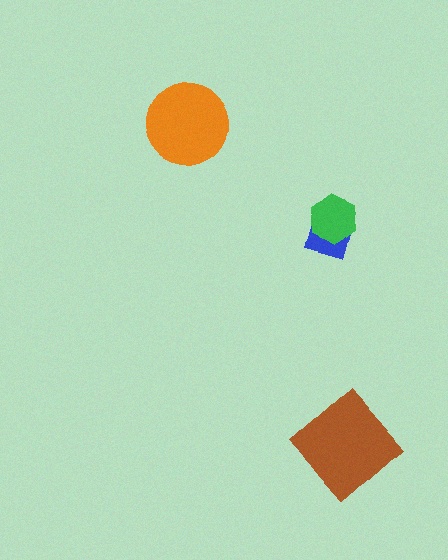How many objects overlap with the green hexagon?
1 object overlaps with the green hexagon.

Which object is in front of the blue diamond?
The green hexagon is in front of the blue diamond.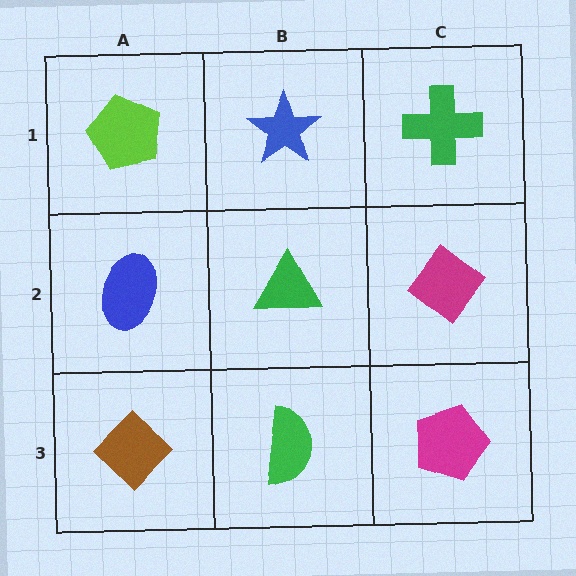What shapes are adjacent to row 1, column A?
A blue ellipse (row 2, column A), a blue star (row 1, column B).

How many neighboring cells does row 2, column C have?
3.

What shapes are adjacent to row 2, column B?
A blue star (row 1, column B), a green semicircle (row 3, column B), a blue ellipse (row 2, column A), a magenta diamond (row 2, column C).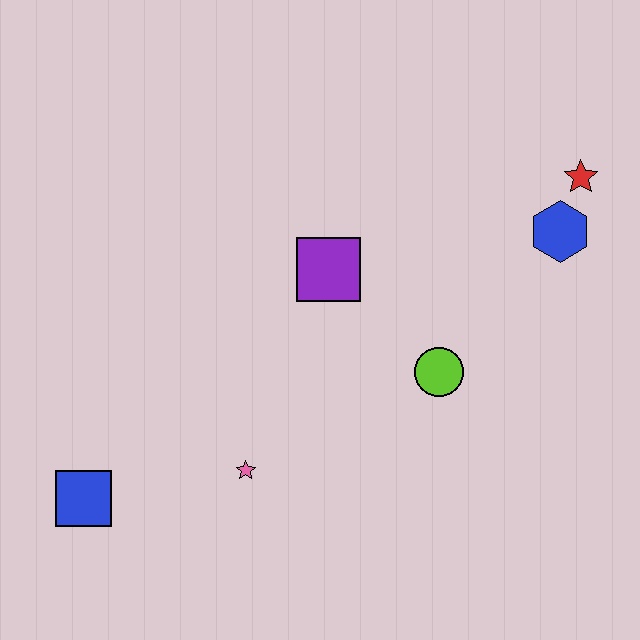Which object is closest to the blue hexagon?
The red star is closest to the blue hexagon.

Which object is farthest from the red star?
The blue square is farthest from the red star.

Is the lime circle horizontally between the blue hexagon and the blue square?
Yes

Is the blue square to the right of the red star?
No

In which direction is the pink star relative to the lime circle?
The pink star is to the left of the lime circle.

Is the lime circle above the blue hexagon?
No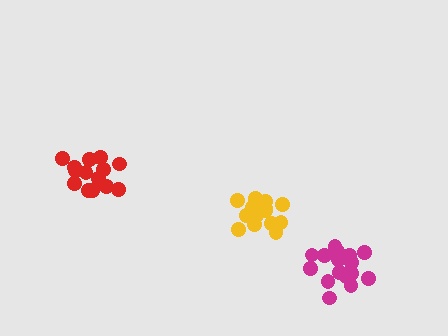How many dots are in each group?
Group 1: 18 dots, Group 2: 17 dots, Group 3: 15 dots (50 total).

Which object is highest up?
The red cluster is topmost.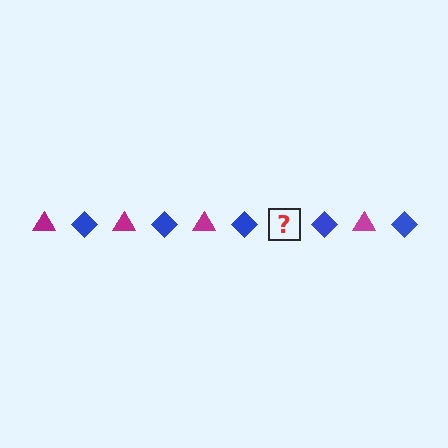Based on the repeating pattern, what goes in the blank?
The blank should be a magenta triangle.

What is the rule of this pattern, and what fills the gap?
The rule is that the pattern alternates between magenta triangle and blue diamond. The gap should be filled with a magenta triangle.